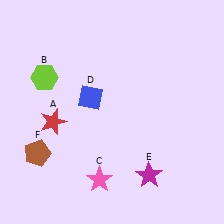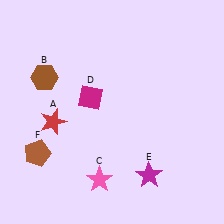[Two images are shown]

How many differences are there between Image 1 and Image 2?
There are 2 differences between the two images.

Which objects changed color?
B changed from lime to brown. D changed from blue to magenta.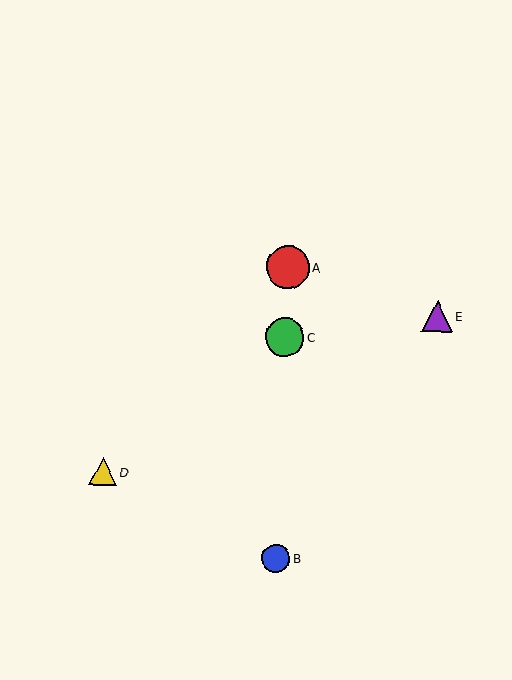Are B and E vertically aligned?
No, B is at x≈276 and E is at x≈437.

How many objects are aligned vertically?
3 objects (A, B, C) are aligned vertically.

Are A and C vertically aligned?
Yes, both are at x≈288.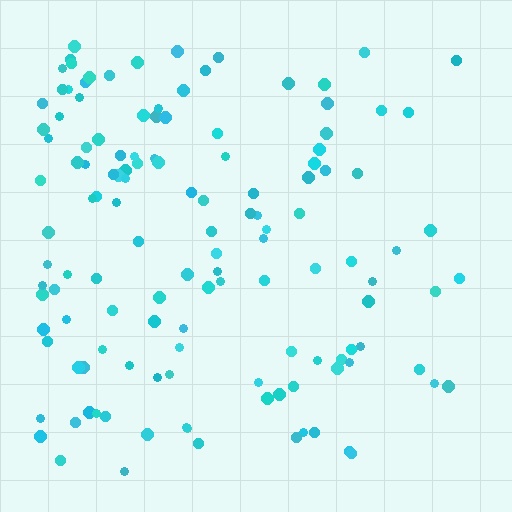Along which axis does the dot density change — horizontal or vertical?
Horizontal.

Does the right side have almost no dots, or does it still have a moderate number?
Still a moderate number, just noticeably fewer than the left.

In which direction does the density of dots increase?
From right to left, with the left side densest.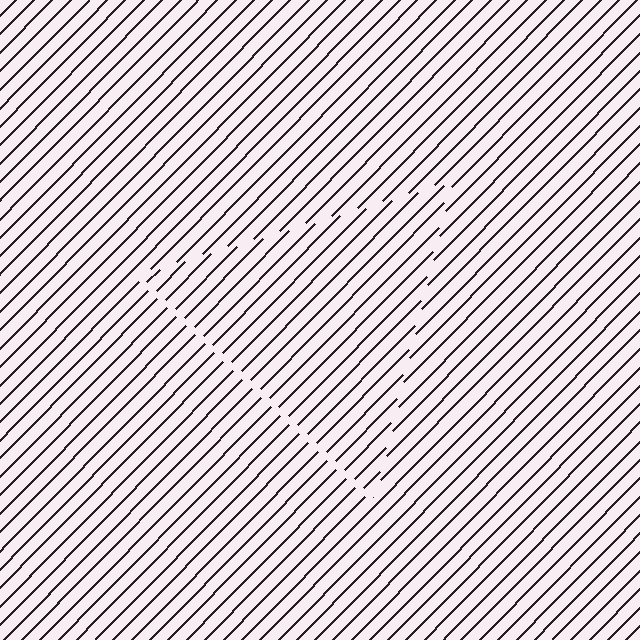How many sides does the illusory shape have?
3 sides — the line-ends trace a triangle.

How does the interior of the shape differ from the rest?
The interior of the shape contains the same grating, shifted by half a period — the contour is defined by the phase discontinuity where line-ends from the inner and outer gratings abut.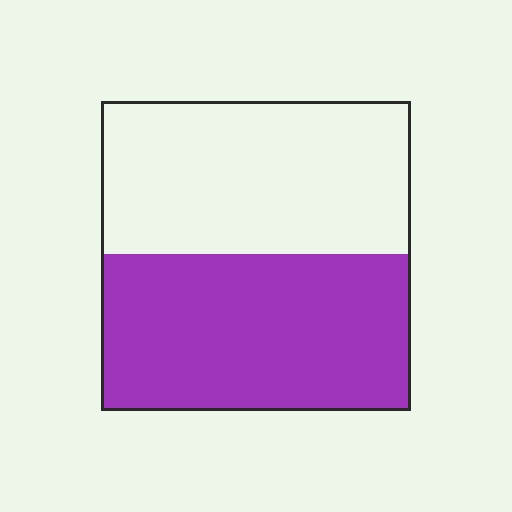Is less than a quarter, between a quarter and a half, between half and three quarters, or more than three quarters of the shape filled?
Between half and three quarters.